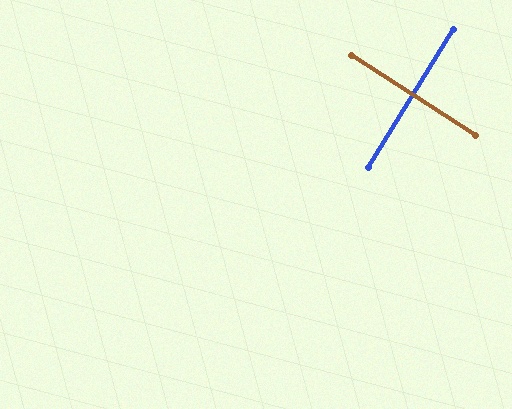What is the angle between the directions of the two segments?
Approximately 89 degrees.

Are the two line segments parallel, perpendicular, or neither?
Perpendicular — they meet at approximately 89°.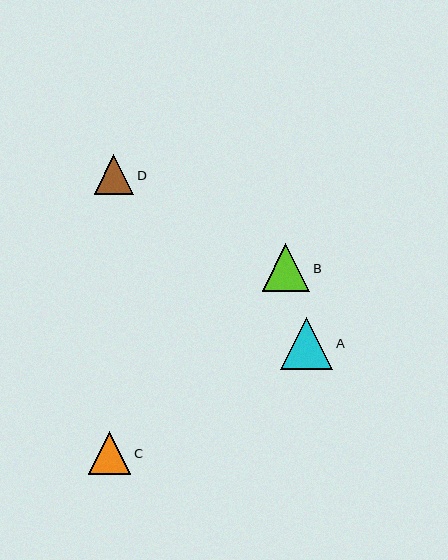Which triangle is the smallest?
Triangle D is the smallest with a size of approximately 40 pixels.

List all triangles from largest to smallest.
From largest to smallest: A, B, C, D.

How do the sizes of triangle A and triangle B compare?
Triangle A and triangle B are approximately the same size.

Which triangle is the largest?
Triangle A is the largest with a size of approximately 52 pixels.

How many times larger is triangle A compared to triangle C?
Triangle A is approximately 1.2 times the size of triangle C.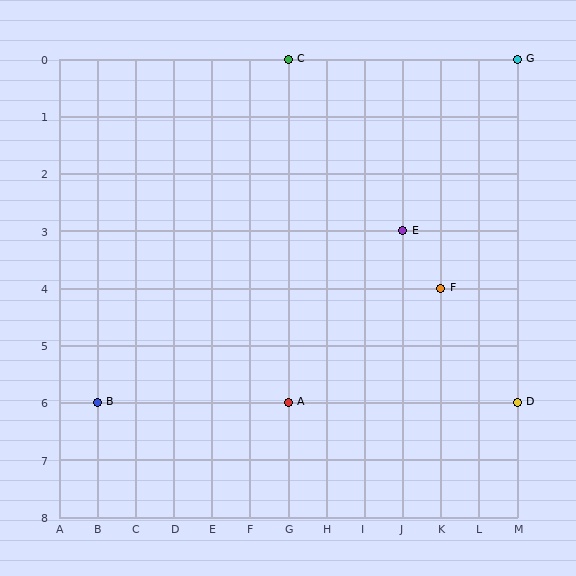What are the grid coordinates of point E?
Point E is at grid coordinates (J, 3).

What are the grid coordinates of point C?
Point C is at grid coordinates (G, 0).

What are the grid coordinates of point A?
Point A is at grid coordinates (G, 6).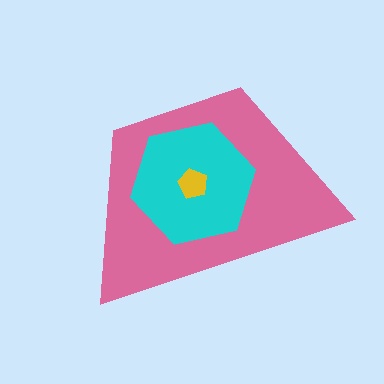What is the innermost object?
The yellow pentagon.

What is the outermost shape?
The pink trapezoid.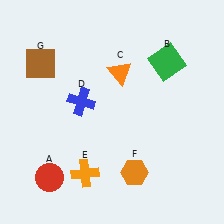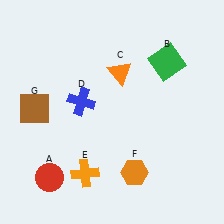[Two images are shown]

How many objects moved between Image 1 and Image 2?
1 object moved between the two images.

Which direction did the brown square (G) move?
The brown square (G) moved down.